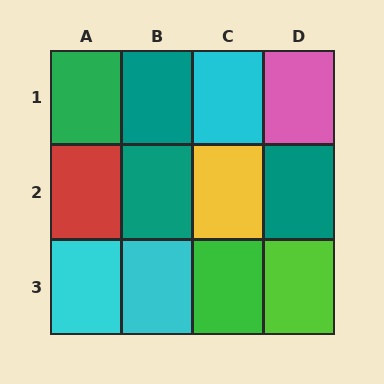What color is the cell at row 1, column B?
Teal.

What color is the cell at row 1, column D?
Pink.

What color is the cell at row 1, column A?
Green.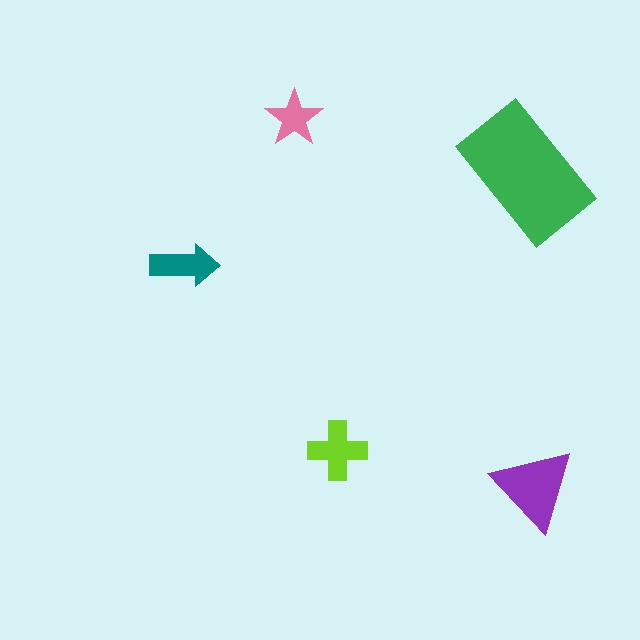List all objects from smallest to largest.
The pink star, the teal arrow, the lime cross, the purple triangle, the green rectangle.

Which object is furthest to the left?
The teal arrow is leftmost.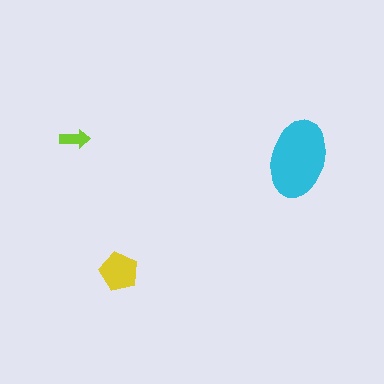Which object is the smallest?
The lime arrow.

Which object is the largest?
The cyan ellipse.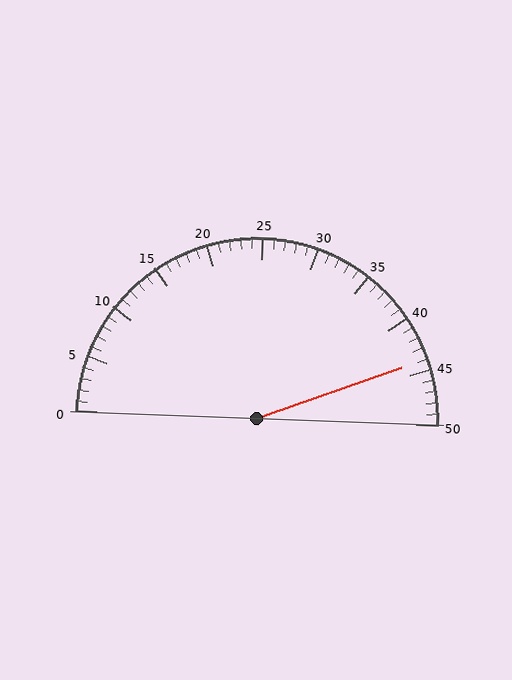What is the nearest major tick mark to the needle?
The nearest major tick mark is 45.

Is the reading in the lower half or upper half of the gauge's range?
The reading is in the upper half of the range (0 to 50).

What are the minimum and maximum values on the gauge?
The gauge ranges from 0 to 50.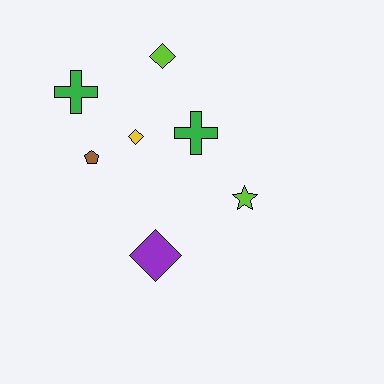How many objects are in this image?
There are 7 objects.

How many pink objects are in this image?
There are no pink objects.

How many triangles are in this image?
There are no triangles.